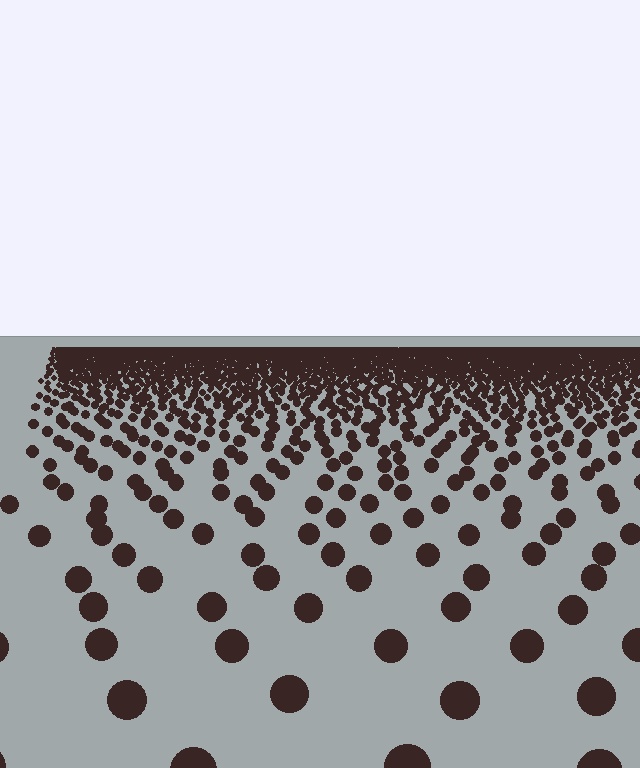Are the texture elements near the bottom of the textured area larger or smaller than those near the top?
Larger. Near the bottom, elements are closer to the viewer and appear at a bigger on-screen size.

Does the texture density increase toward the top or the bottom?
Density increases toward the top.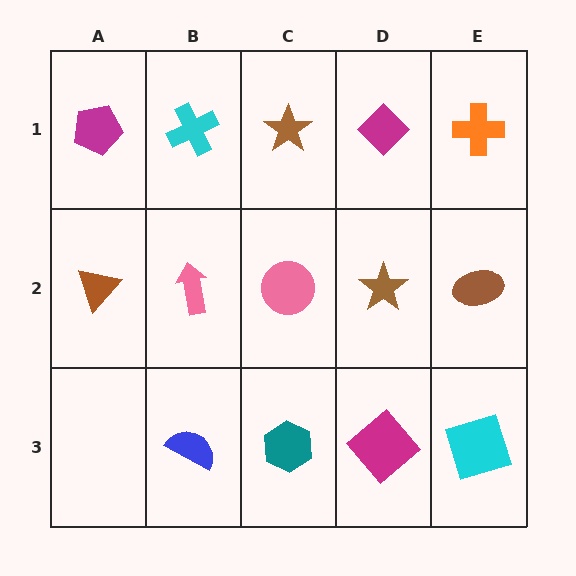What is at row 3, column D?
A magenta diamond.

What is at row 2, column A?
A brown triangle.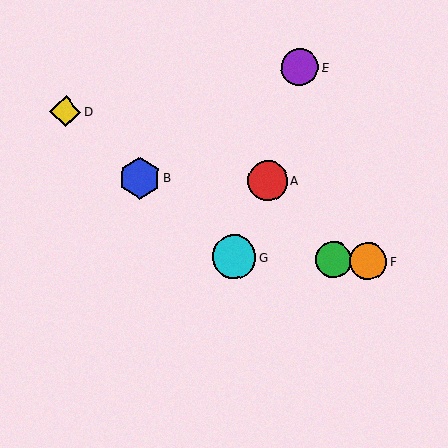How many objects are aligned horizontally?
3 objects (C, F, G) are aligned horizontally.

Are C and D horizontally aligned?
No, C is at y≈260 and D is at y≈112.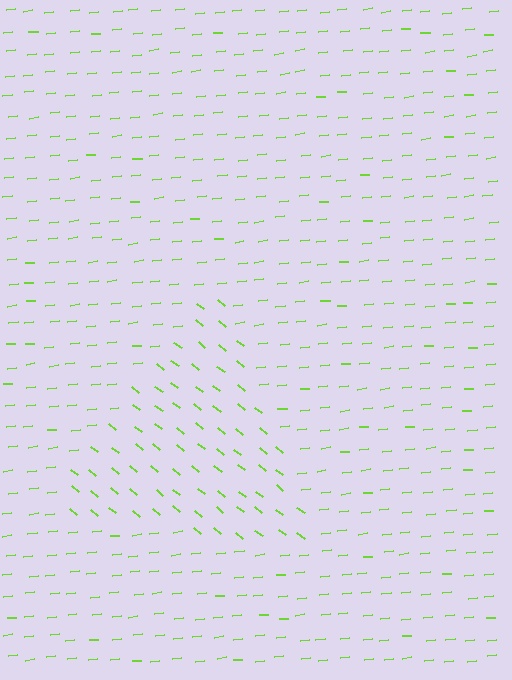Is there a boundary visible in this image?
Yes, there is a texture boundary formed by a change in line orientation.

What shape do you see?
I see a triangle.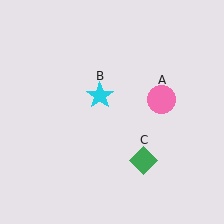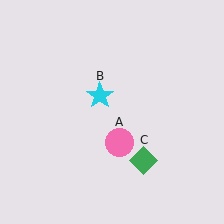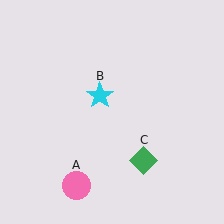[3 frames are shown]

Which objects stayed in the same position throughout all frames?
Cyan star (object B) and green diamond (object C) remained stationary.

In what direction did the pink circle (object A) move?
The pink circle (object A) moved down and to the left.